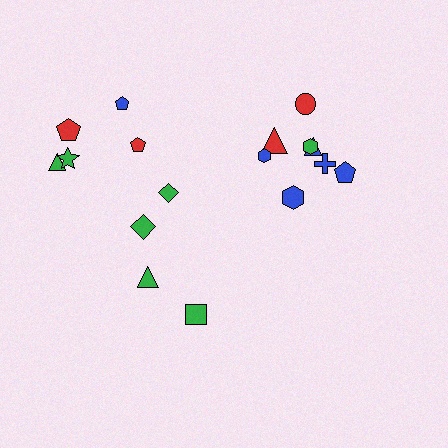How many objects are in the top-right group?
There are 8 objects.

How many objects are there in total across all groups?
There are 17 objects.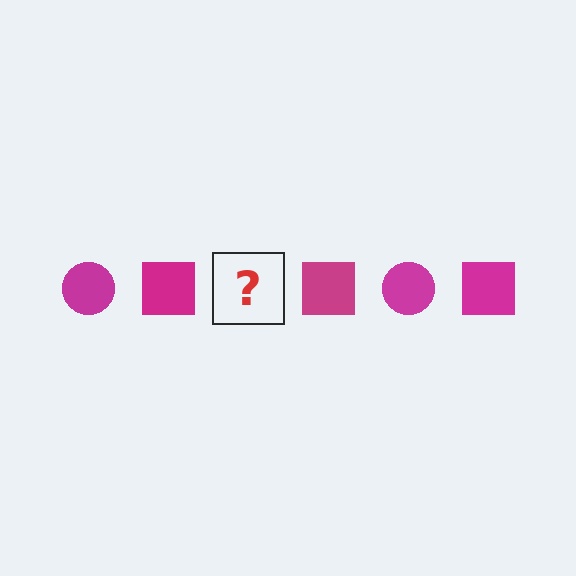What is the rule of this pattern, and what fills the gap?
The rule is that the pattern cycles through circle, square shapes in magenta. The gap should be filled with a magenta circle.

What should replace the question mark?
The question mark should be replaced with a magenta circle.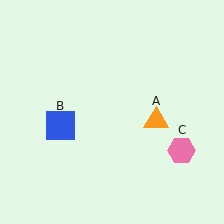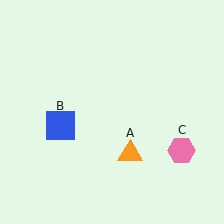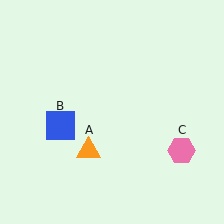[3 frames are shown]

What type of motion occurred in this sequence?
The orange triangle (object A) rotated clockwise around the center of the scene.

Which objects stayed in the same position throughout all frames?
Blue square (object B) and pink hexagon (object C) remained stationary.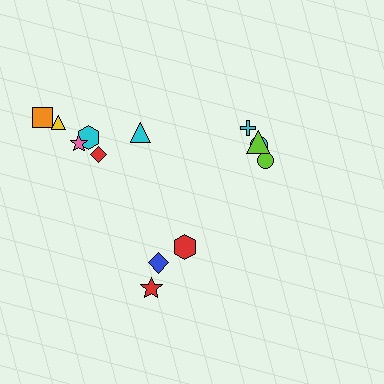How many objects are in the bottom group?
There are 3 objects.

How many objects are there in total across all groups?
There are 13 objects.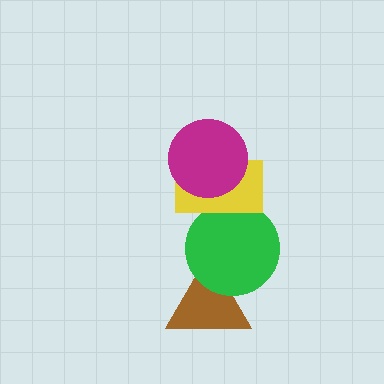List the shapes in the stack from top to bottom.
From top to bottom: the magenta circle, the yellow rectangle, the green circle, the brown triangle.